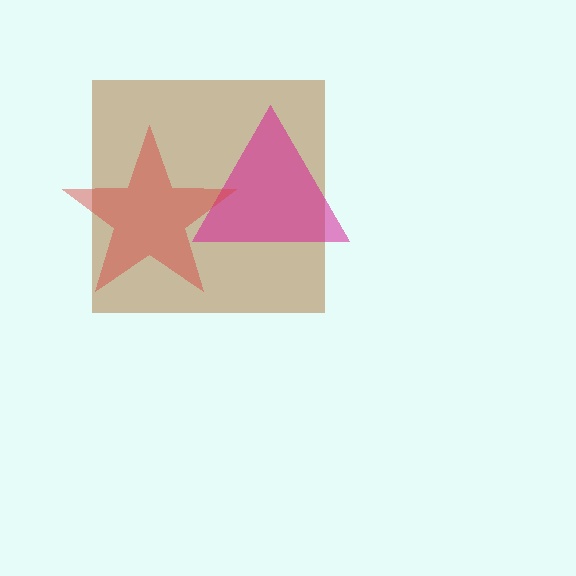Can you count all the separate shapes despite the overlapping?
Yes, there are 3 separate shapes.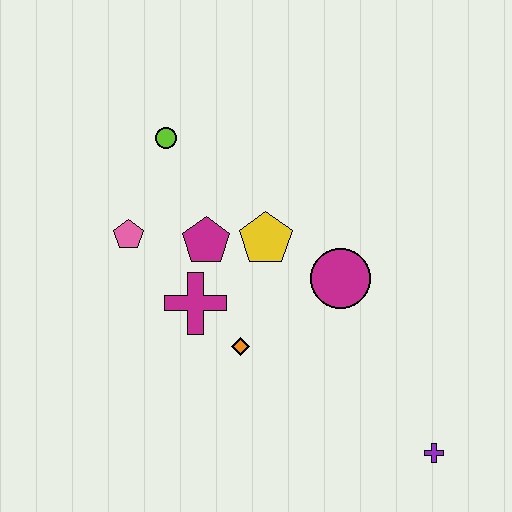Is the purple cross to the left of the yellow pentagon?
No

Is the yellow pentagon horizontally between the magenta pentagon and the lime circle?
No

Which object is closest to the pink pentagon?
The magenta pentagon is closest to the pink pentagon.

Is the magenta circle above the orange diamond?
Yes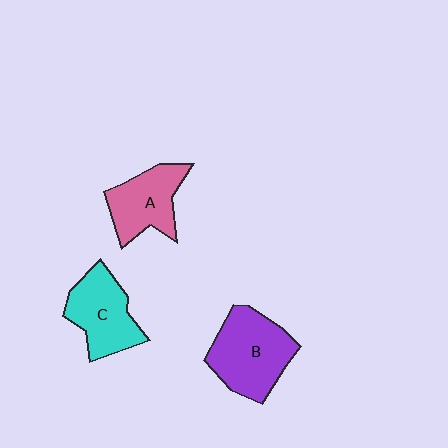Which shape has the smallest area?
Shape A (pink).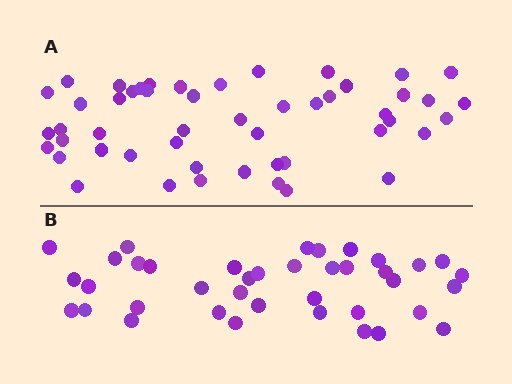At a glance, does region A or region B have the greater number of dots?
Region A (the top region) has more dots.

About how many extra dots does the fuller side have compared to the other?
Region A has roughly 12 or so more dots than region B.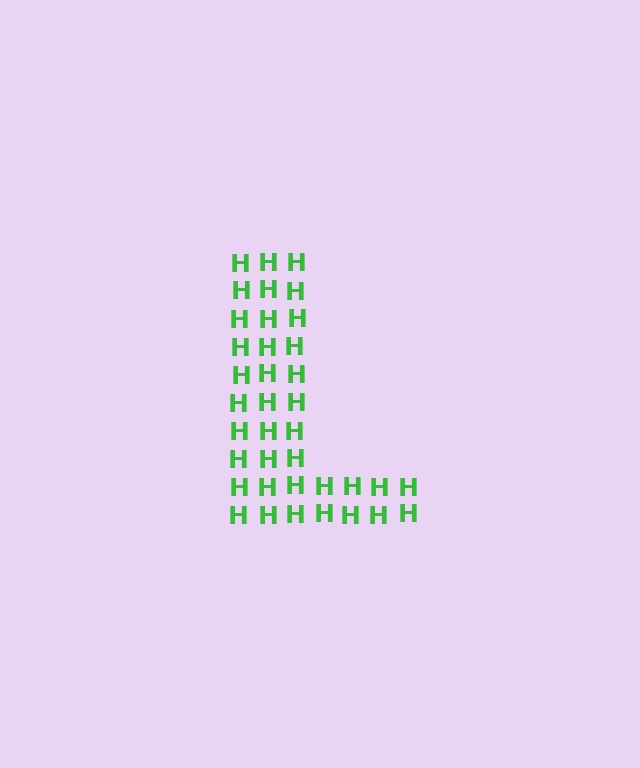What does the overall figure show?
The overall figure shows the letter L.